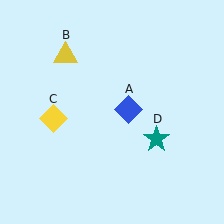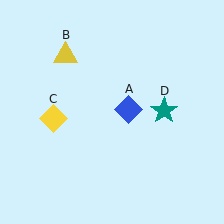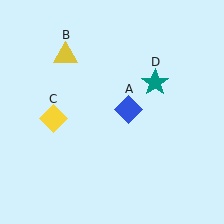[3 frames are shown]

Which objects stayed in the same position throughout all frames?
Blue diamond (object A) and yellow triangle (object B) and yellow diamond (object C) remained stationary.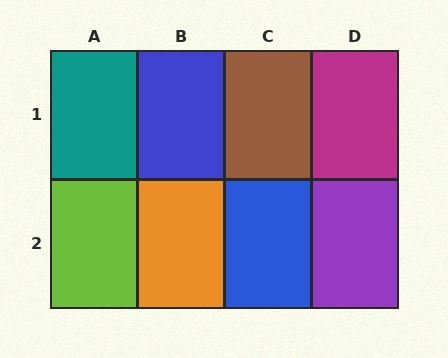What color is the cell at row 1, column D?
Magenta.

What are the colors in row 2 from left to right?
Lime, orange, blue, purple.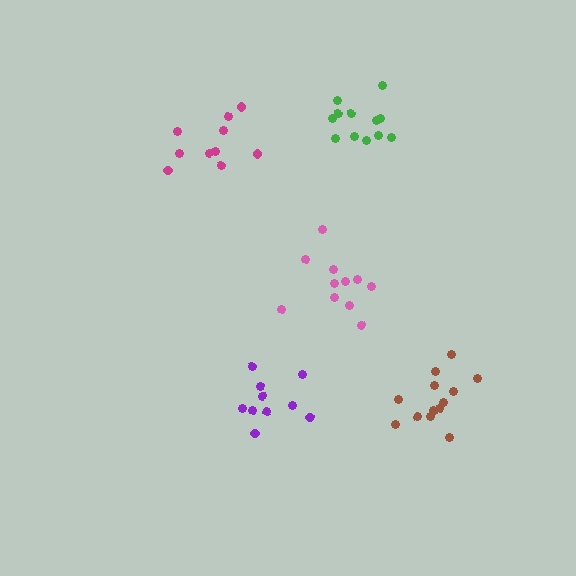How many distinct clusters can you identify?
There are 5 distinct clusters.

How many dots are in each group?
Group 1: 12 dots, Group 2: 10 dots, Group 3: 13 dots, Group 4: 10 dots, Group 5: 11 dots (56 total).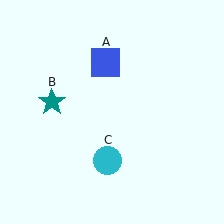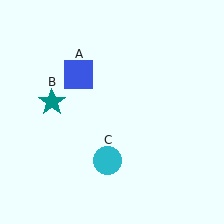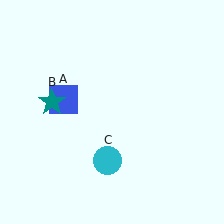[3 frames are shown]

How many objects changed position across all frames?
1 object changed position: blue square (object A).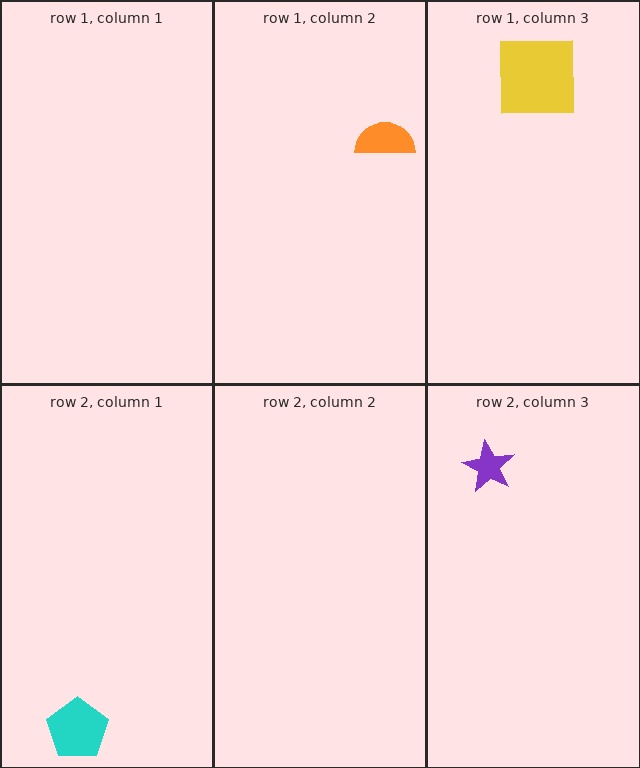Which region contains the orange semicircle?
The row 1, column 2 region.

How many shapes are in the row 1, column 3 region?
1.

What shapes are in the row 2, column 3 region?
The purple star.